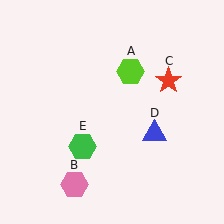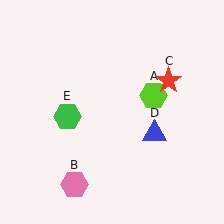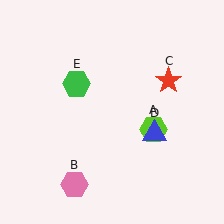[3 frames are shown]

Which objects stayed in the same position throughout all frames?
Pink hexagon (object B) and red star (object C) and blue triangle (object D) remained stationary.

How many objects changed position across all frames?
2 objects changed position: lime hexagon (object A), green hexagon (object E).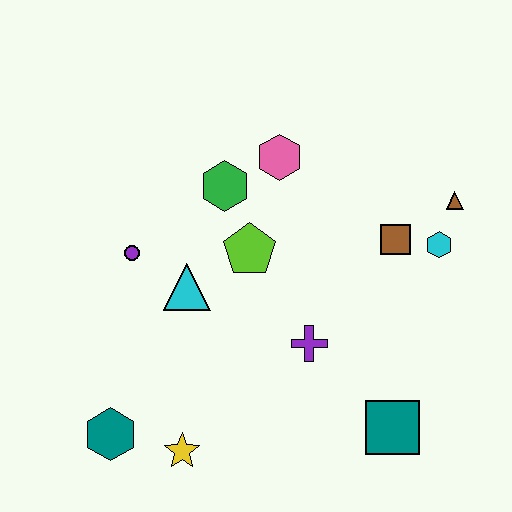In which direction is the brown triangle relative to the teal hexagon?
The brown triangle is to the right of the teal hexagon.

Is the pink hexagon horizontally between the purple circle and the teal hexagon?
No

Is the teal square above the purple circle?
No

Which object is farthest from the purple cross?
The teal hexagon is farthest from the purple cross.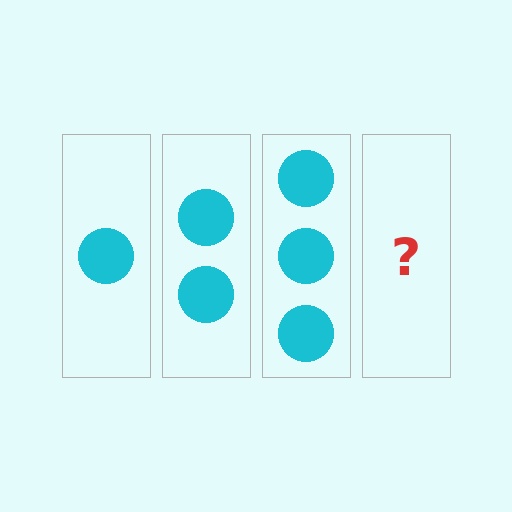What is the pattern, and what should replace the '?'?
The pattern is that each step adds one more circle. The '?' should be 4 circles.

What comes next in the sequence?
The next element should be 4 circles.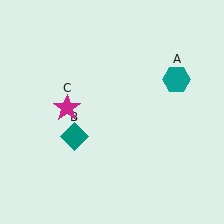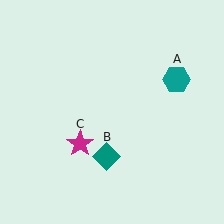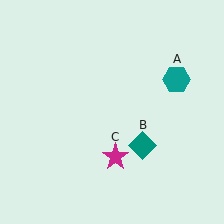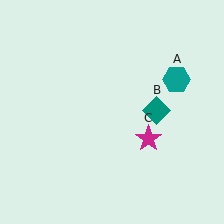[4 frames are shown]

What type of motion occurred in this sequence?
The teal diamond (object B), magenta star (object C) rotated counterclockwise around the center of the scene.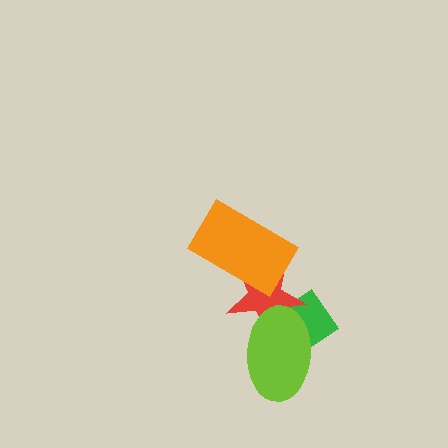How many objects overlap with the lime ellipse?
2 objects overlap with the lime ellipse.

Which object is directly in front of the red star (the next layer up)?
The orange rectangle is directly in front of the red star.